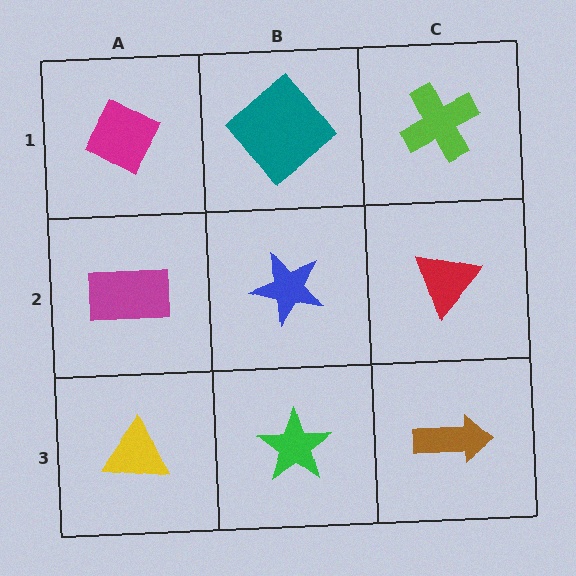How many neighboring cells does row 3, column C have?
2.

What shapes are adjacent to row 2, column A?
A magenta diamond (row 1, column A), a yellow triangle (row 3, column A), a blue star (row 2, column B).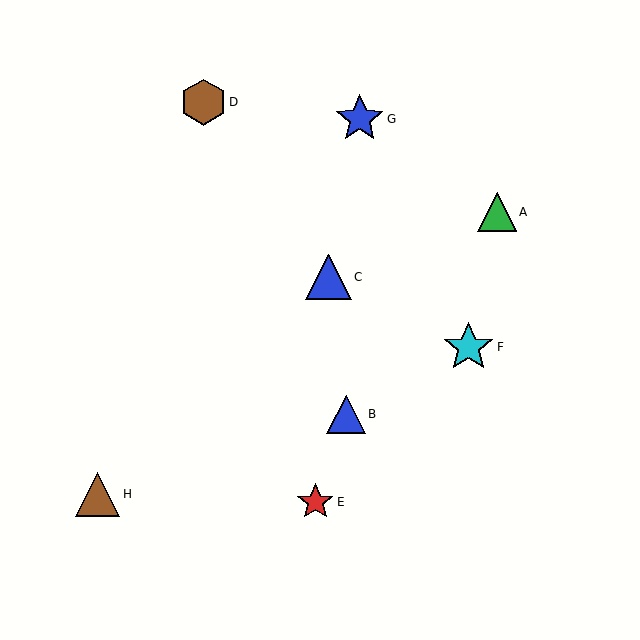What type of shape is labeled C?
Shape C is a blue triangle.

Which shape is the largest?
The cyan star (labeled F) is the largest.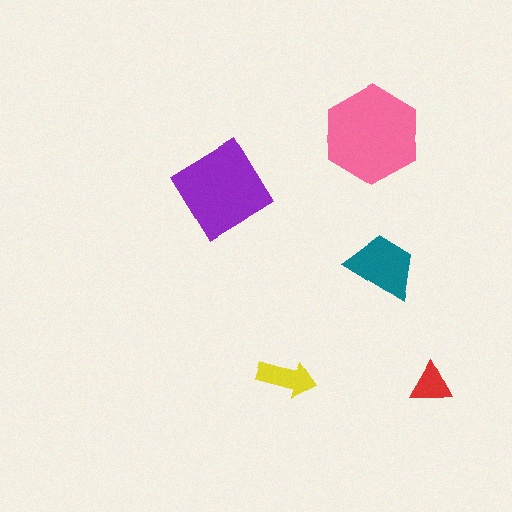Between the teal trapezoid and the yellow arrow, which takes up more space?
The teal trapezoid.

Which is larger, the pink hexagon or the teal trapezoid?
The pink hexagon.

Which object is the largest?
The pink hexagon.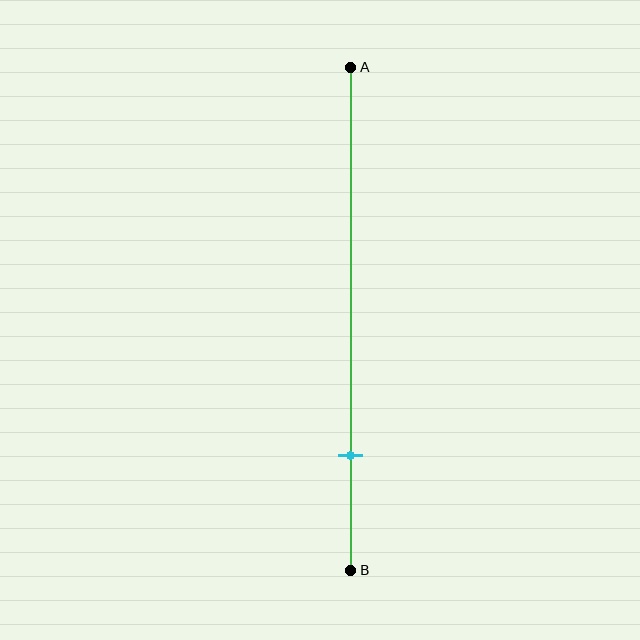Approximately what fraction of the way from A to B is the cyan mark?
The cyan mark is approximately 75% of the way from A to B.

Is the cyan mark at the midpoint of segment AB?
No, the mark is at about 75% from A, not at the 50% midpoint.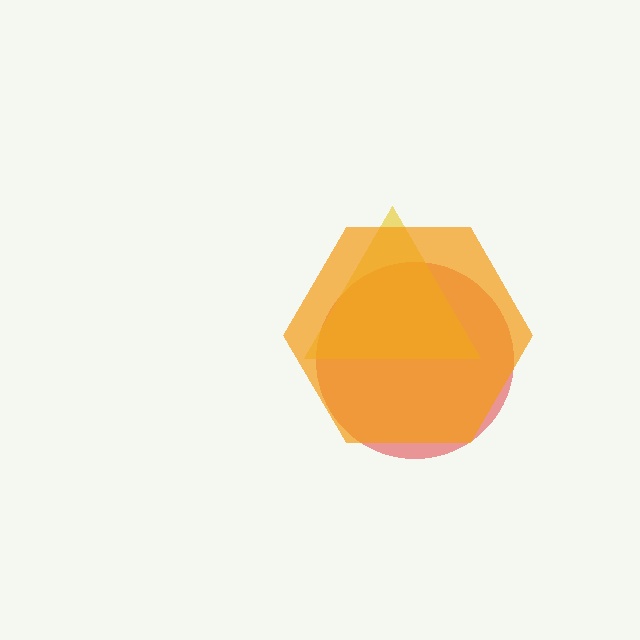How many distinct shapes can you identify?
There are 3 distinct shapes: a red circle, a yellow triangle, an orange hexagon.